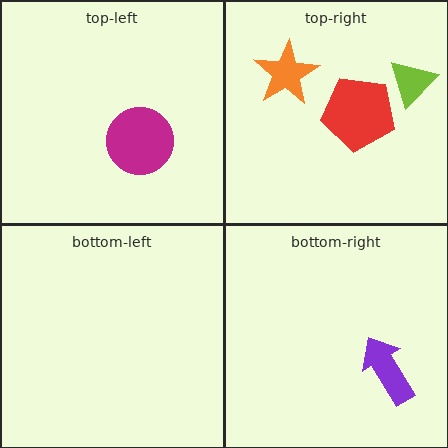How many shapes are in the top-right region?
3.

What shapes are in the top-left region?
The magenta circle.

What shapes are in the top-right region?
The lime triangle, the red pentagon, the orange star.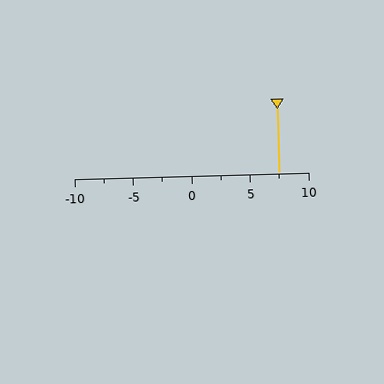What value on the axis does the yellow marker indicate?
The marker indicates approximately 7.5.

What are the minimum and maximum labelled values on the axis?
The axis runs from -10 to 10.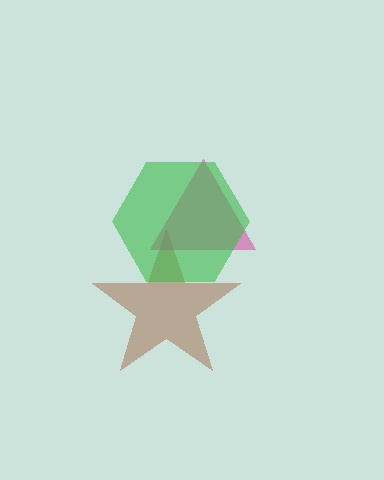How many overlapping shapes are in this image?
There are 3 overlapping shapes in the image.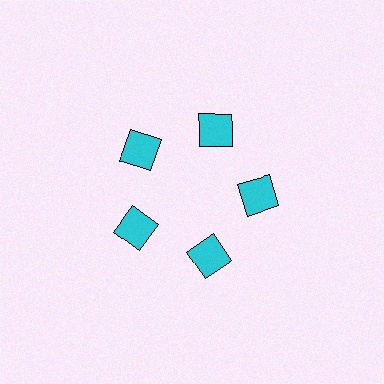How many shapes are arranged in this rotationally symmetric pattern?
There are 5 shapes, arranged in 5 groups of 1.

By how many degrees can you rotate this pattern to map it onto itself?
The pattern maps onto itself every 72 degrees of rotation.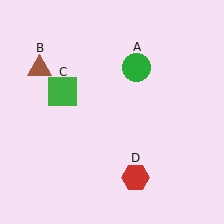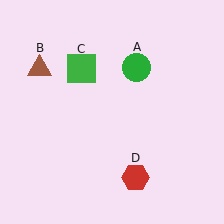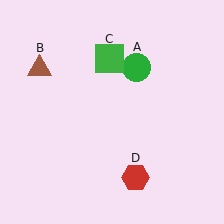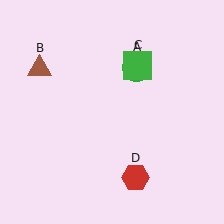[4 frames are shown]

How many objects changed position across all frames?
1 object changed position: green square (object C).